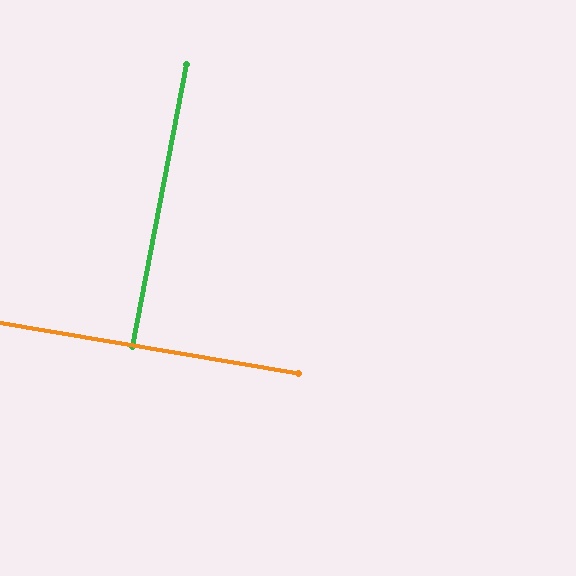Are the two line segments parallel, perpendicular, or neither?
Perpendicular — they meet at approximately 89°.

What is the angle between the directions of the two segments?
Approximately 89 degrees.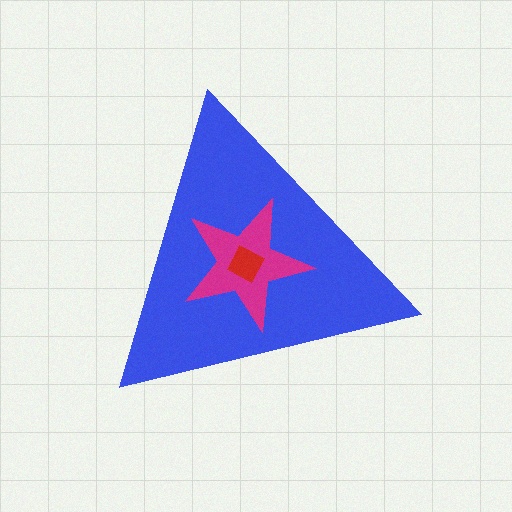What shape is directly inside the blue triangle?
The magenta star.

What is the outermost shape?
The blue triangle.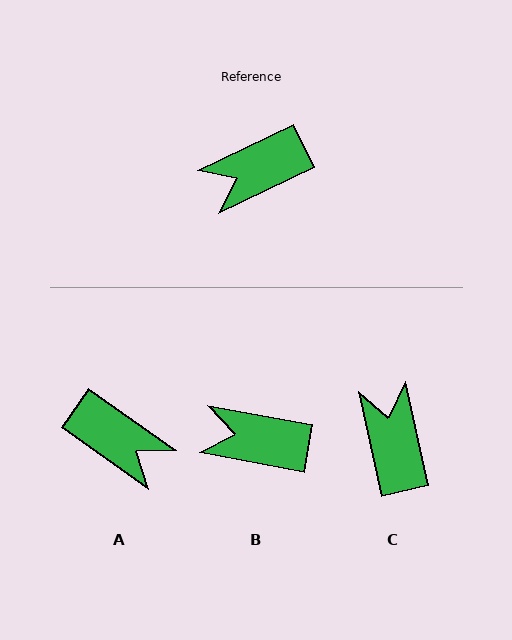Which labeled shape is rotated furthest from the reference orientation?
A, about 119 degrees away.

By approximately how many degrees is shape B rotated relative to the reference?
Approximately 36 degrees clockwise.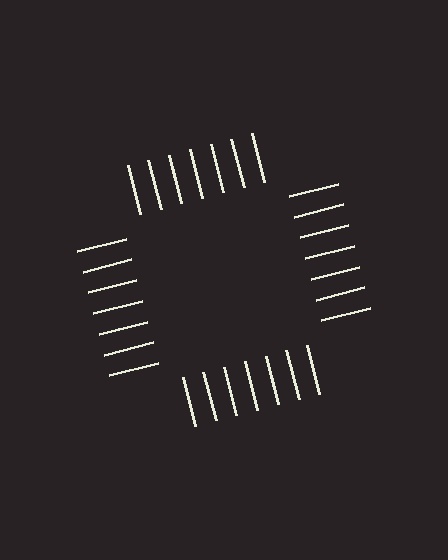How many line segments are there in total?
28 — 7 along each of the 4 edges.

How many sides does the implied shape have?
4 sides — the line-ends trace a square.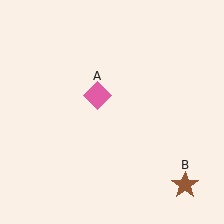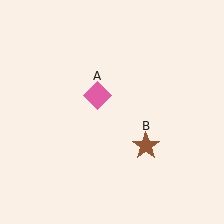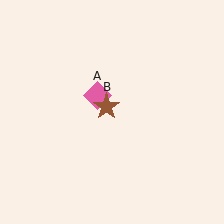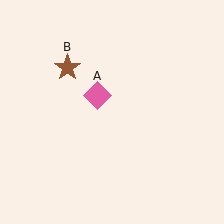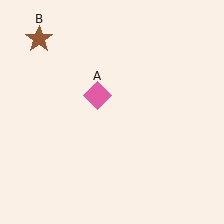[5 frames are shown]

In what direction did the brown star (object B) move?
The brown star (object B) moved up and to the left.